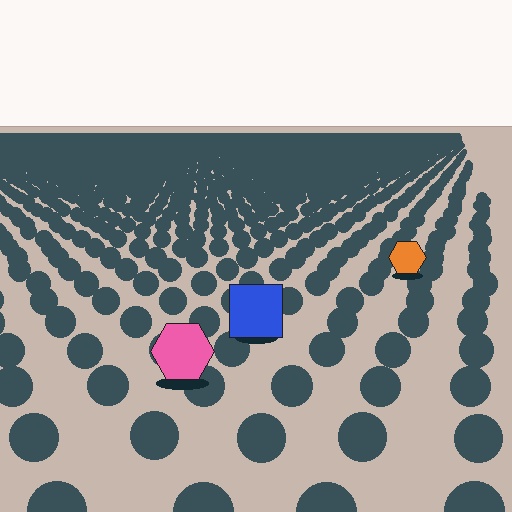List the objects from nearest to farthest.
From nearest to farthest: the pink hexagon, the blue square, the orange hexagon.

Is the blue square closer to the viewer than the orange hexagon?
Yes. The blue square is closer — you can tell from the texture gradient: the ground texture is coarser near it.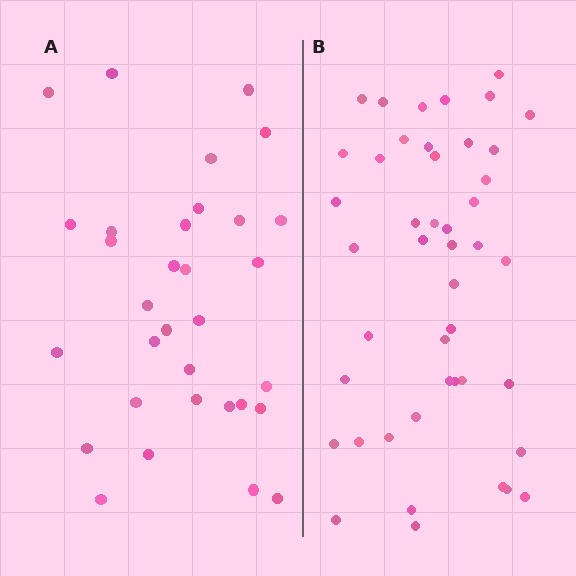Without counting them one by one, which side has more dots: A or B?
Region B (the right region) has more dots.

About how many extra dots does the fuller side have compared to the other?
Region B has approximately 15 more dots than region A.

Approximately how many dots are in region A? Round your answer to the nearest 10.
About 30 dots. (The exact count is 32, which rounds to 30.)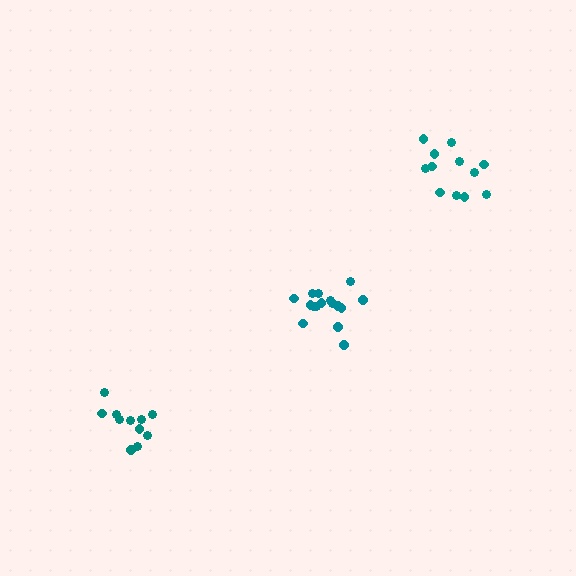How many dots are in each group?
Group 1: 12 dots, Group 2: 16 dots, Group 3: 11 dots (39 total).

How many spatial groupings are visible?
There are 3 spatial groupings.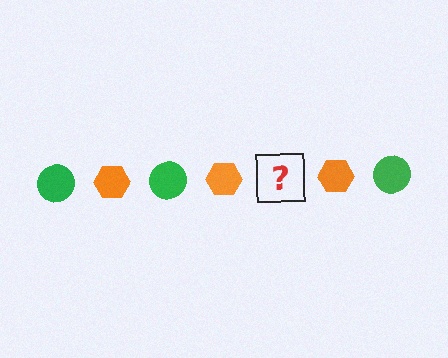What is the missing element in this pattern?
The missing element is a green circle.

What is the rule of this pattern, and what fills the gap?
The rule is that the pattern alternates between green circle and orange hexagon. The gap should be filled with a green circle.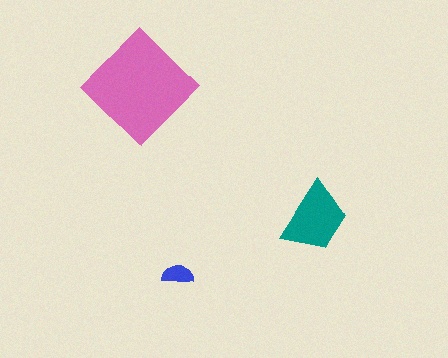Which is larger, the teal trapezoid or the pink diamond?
The pink diamond.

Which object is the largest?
The pink diamond.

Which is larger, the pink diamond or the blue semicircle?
The pink diamond.